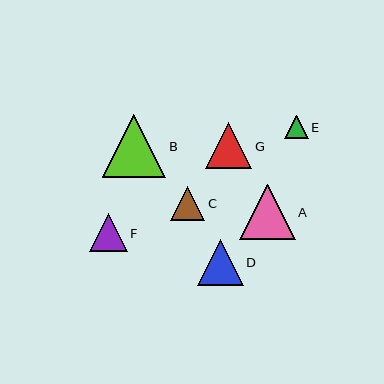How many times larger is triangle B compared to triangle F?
Triangle B is approximately 1.7 times the size of triangle F.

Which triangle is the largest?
Triangle B is the largest with a size of approximately 64 pixels.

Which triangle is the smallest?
Triangle E is the smallest with a size of approximately 24 pixels.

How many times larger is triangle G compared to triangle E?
Triangle G is approximately 1.9 times the size of triangle E.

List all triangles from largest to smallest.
From largest to smallest: B, A, G, D, F, C, E.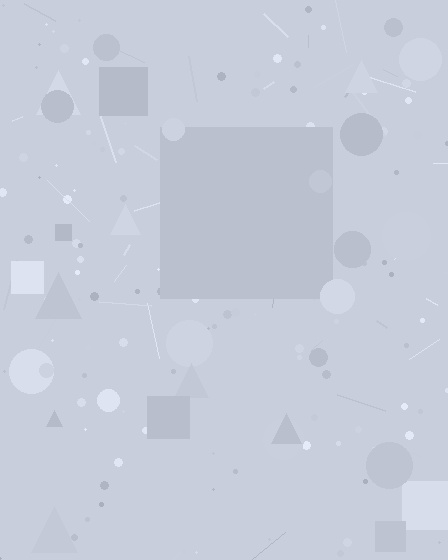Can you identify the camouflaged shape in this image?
The camouflaged shape is a square.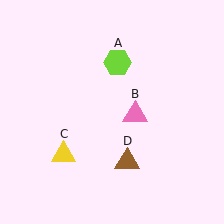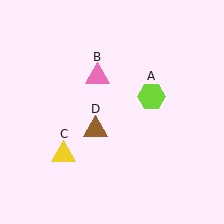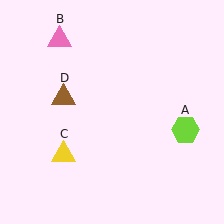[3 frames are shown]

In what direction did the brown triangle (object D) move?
The brown triangle (object D) moved up and to the left.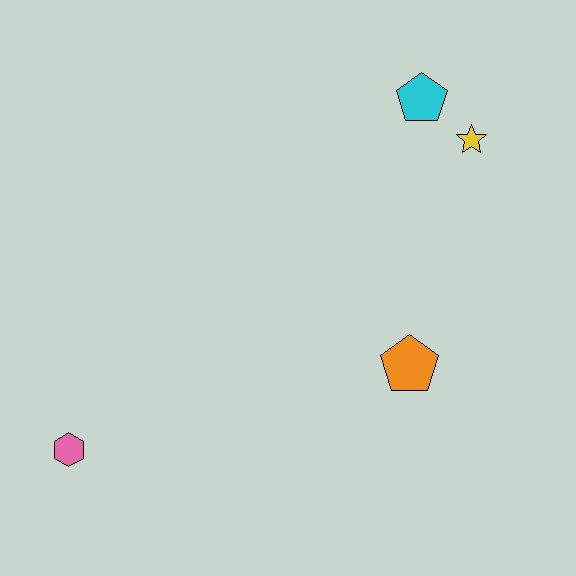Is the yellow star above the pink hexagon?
Yes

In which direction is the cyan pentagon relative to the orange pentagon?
The cyan pentagon is above the orange pentagon.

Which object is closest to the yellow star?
The cyan pentagon is closest to the yellow star.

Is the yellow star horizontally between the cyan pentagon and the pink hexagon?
No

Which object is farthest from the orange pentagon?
The pink hexagon is farthest from the orange pentagon.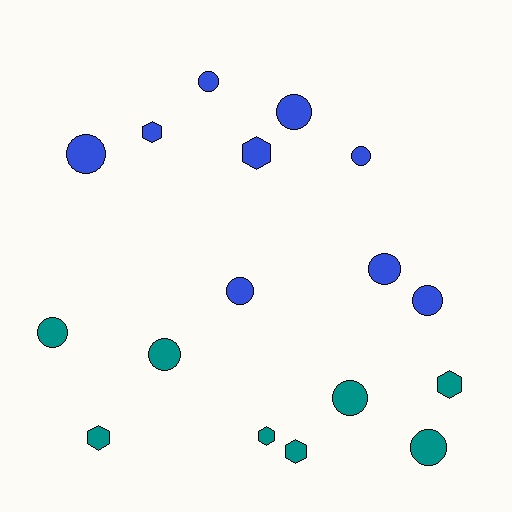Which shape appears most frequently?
Circle, with 11 objects.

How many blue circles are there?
There are 7 blue circles.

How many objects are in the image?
There are 17 objects.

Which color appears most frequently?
Blue, with 9 objects.